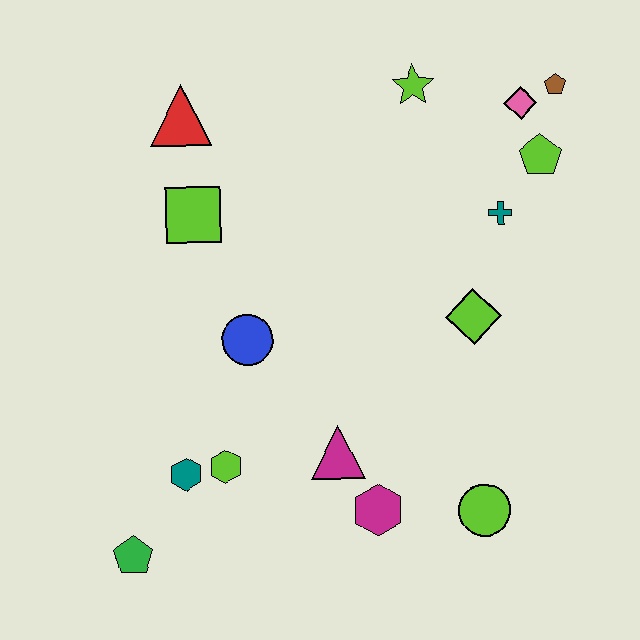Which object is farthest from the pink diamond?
The green pentagon is farthest from the pink diamond.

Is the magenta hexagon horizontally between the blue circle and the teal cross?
Yes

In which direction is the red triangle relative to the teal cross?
The red triangle is to the left of the teal cross.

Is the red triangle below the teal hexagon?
No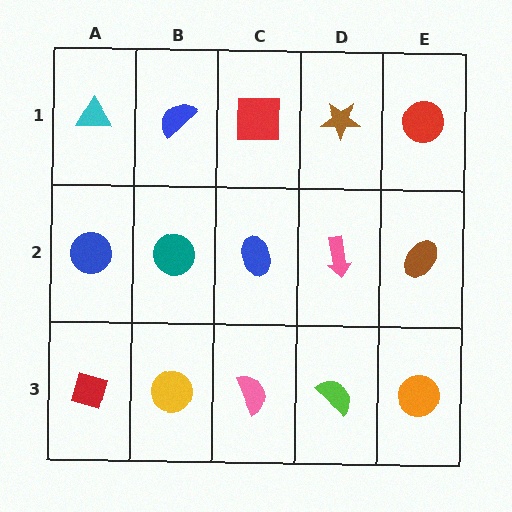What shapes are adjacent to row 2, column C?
A red square (row 1, column C), a pink semicircle (row 3, column C), a teal circle (row 2, column B), a pink arrow (row 2, column D).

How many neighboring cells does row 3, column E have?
2.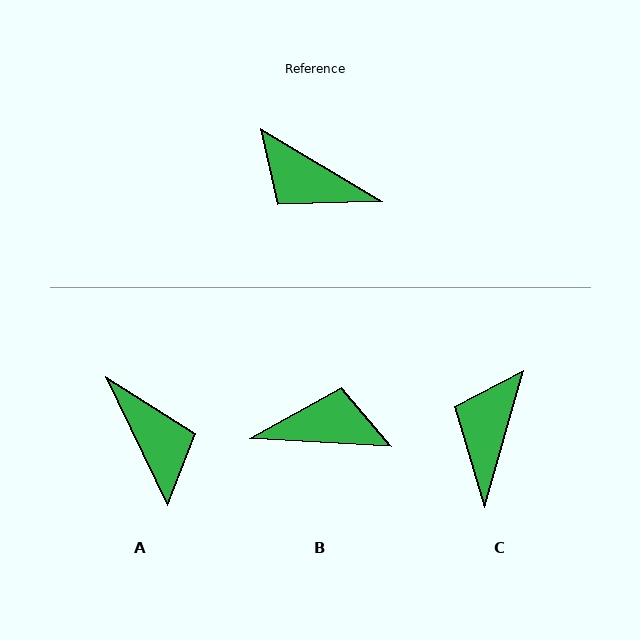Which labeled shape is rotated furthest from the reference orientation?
B, about 153 degrees away.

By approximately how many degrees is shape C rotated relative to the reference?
Approximately 75 degrees clockwise.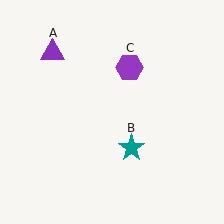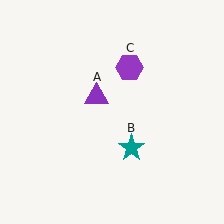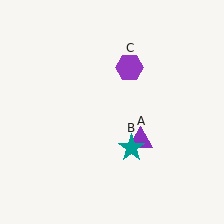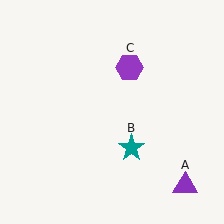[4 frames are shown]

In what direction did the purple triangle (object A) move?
The purple triangle (object A) moved down and to the right.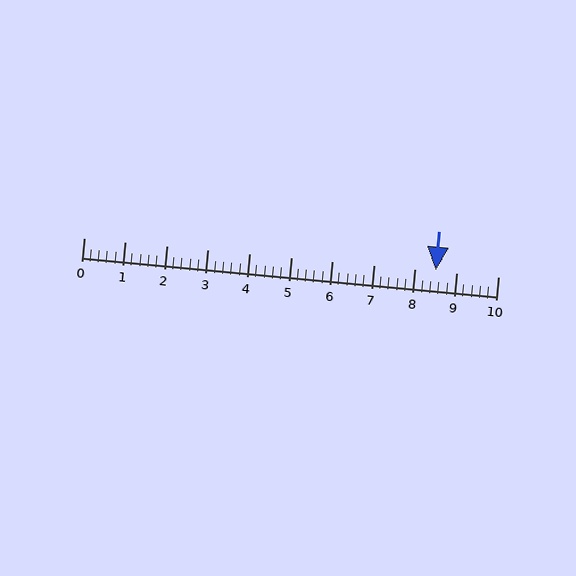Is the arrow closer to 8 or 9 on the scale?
The arrow is closer to 9.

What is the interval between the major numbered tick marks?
The major tick marks are spaced 1 units apart.